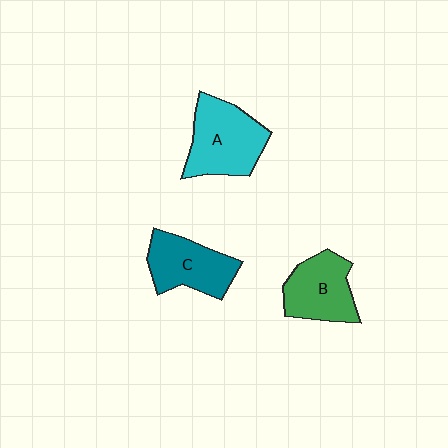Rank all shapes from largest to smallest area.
From largest to smallest: A (cyan), C (teal), B (green).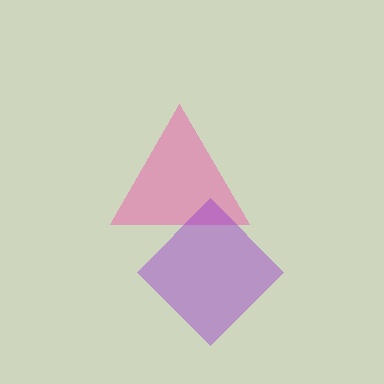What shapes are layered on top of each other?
The layered shapes are: a pink triangle, a purple diamond.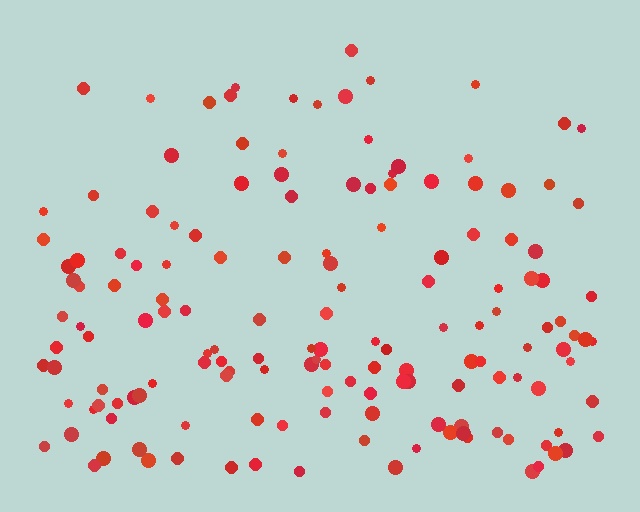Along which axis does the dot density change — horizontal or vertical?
Vertical.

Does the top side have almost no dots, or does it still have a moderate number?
Still a moderate number, just noticeably fewer than the bottom.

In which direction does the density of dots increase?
From top to bottom, with the bottom side densest.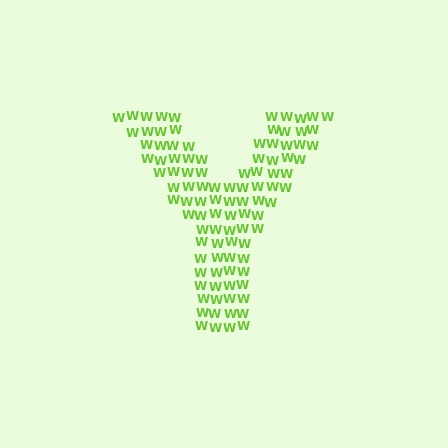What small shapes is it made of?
It is made of small letter W's.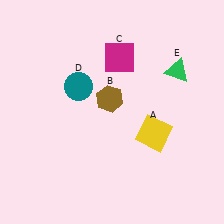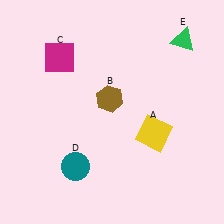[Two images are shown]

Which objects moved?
The objects that moved are: the magenta square (C), the teal circle (D), the green triangle (E).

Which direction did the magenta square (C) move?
The magenta square (C) moved left.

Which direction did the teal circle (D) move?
The teal circle (D) moved down.